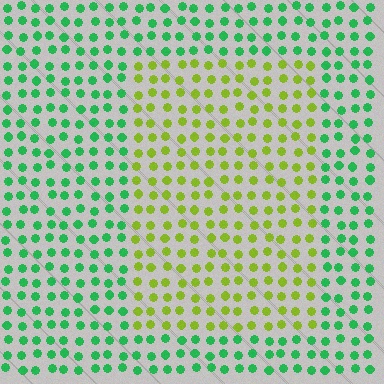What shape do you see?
I see a rectangle.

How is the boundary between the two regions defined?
The boundary is defined purely by a slight shift in hue (about 58 degrees). Spacing, size, and orientation are identical on both sides.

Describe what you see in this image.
The image is filled with small green elements in a uniform arrangement. A rectangle-shaped region is visible where the elements are tinted to a slightly different hue, forming a subtle color boundary.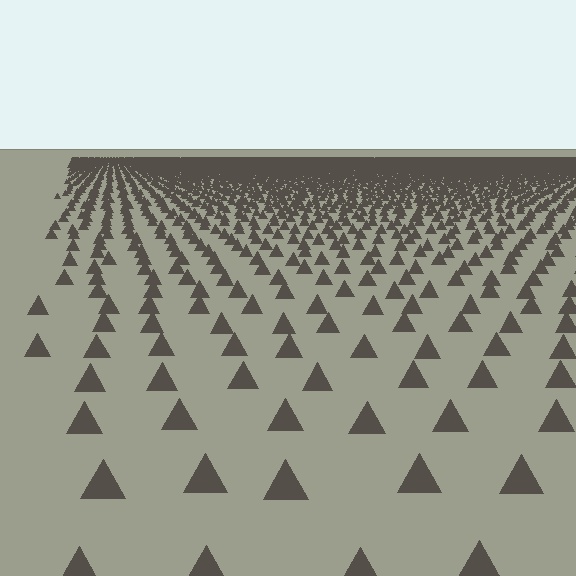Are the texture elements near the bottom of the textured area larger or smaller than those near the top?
Larger. Near the bottom, elements are closer to the viewer and appear at a bigger on-screen size.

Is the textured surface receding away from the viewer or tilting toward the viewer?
The surface is receding away from the viewer. Texture elements get smaller and denser toward the top.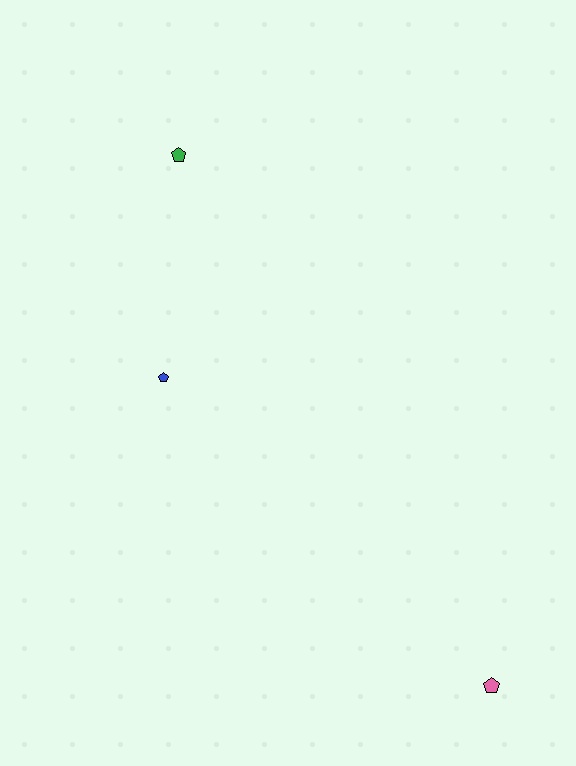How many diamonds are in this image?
There are no diamonds.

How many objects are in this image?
There are 3 objects.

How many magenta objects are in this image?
There are no magenta objects.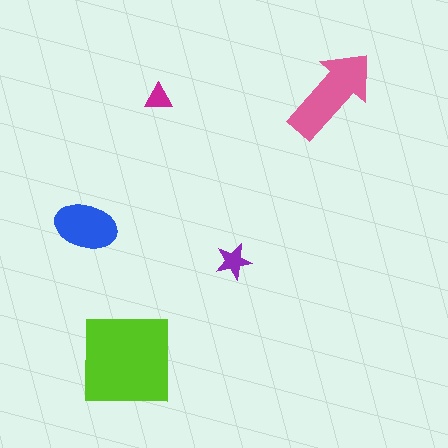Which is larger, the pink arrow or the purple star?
The pink arrow.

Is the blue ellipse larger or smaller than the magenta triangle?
Larger.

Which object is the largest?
The lime square.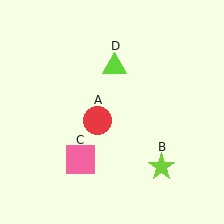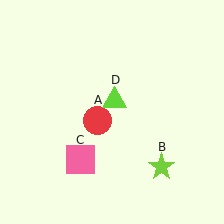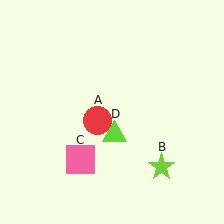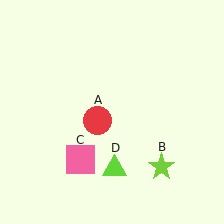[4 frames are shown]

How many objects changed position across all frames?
1 object changed position: lime triangle (object D).